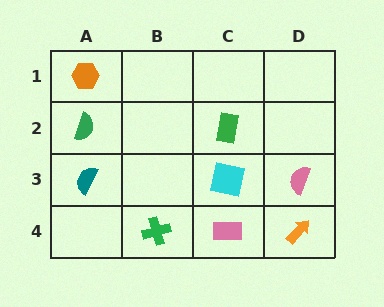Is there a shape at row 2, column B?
No, that cell is empty.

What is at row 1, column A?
An orange hexagon.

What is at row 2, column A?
A green semicircle.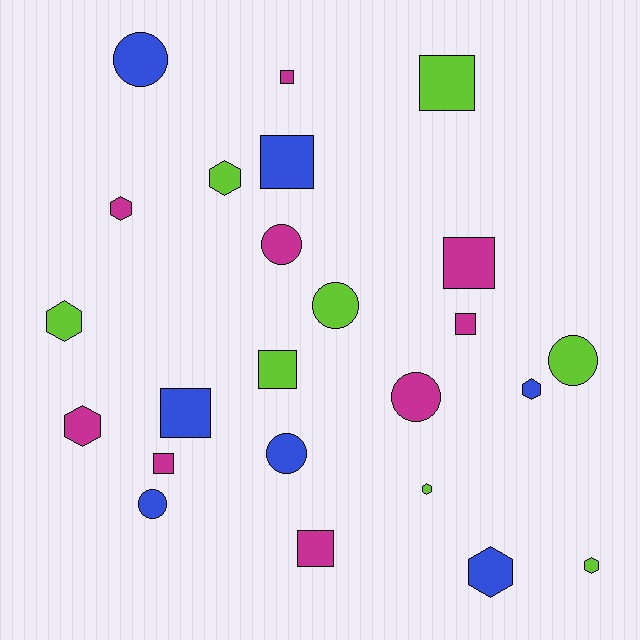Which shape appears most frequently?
Square, with 9 objects.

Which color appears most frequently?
Magenta, with 9 objects.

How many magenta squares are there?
There are 5 magenta squares.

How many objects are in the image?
There are 24 objects.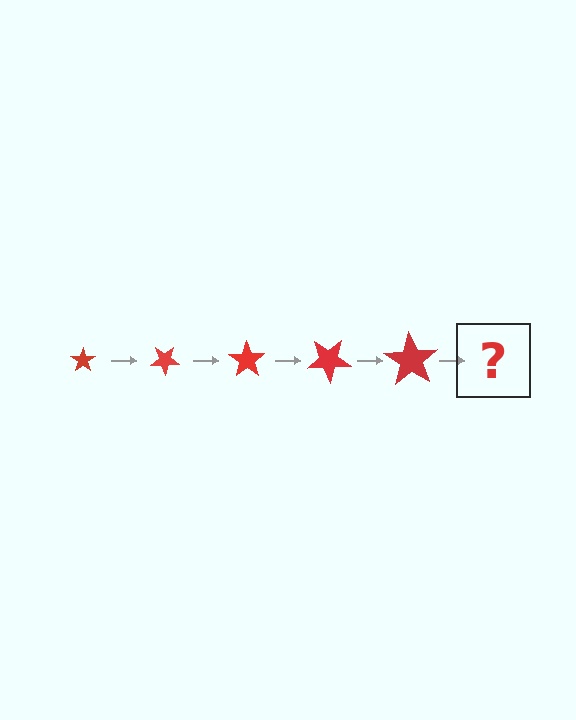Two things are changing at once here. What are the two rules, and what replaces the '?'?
The two rules are that the star grows larger each step and it rotates 35 degrees each step. The '?' should be a star, larger than the previous one and rotated 175 degrees from the start.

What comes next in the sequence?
The next element should be a star, larger than the previous one and rotated 175 degrees from the start.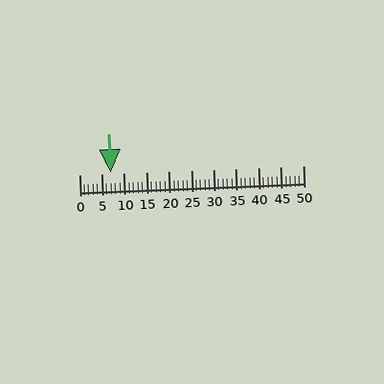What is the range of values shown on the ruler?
The ruler shows values from 0 to 50.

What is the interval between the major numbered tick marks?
The major tick marks are spaced 5 units apart.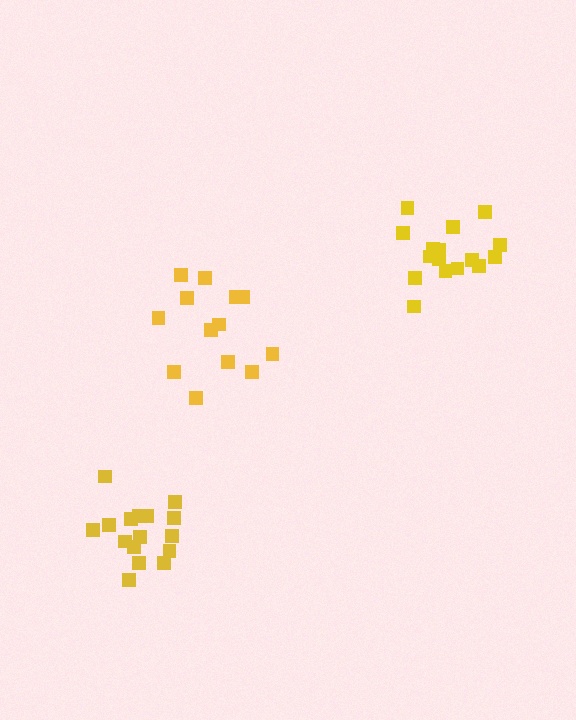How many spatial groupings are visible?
There are 3 spatial groupings.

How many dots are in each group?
Group 1: 16 dots, Group 2: 13 dots, Group 3: 16 dots (45 total).